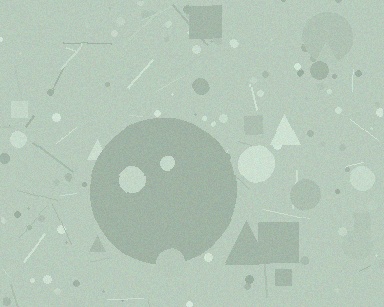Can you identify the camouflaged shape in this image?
The camouflaged shape is a circle.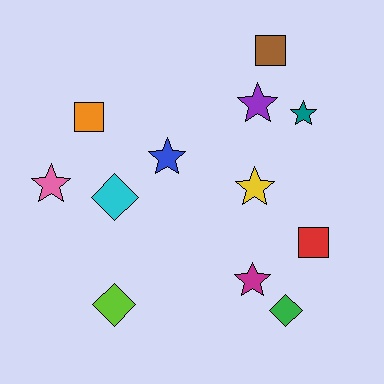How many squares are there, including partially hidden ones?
There are 3 squares.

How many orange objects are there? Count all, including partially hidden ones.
There is 1 orange object.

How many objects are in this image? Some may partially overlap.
There are 12 objects.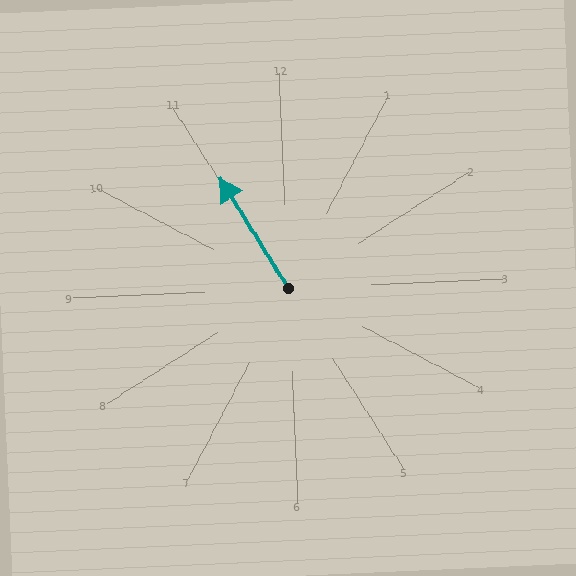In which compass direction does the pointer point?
Northwest.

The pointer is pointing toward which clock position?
Roughly 11 o'clock.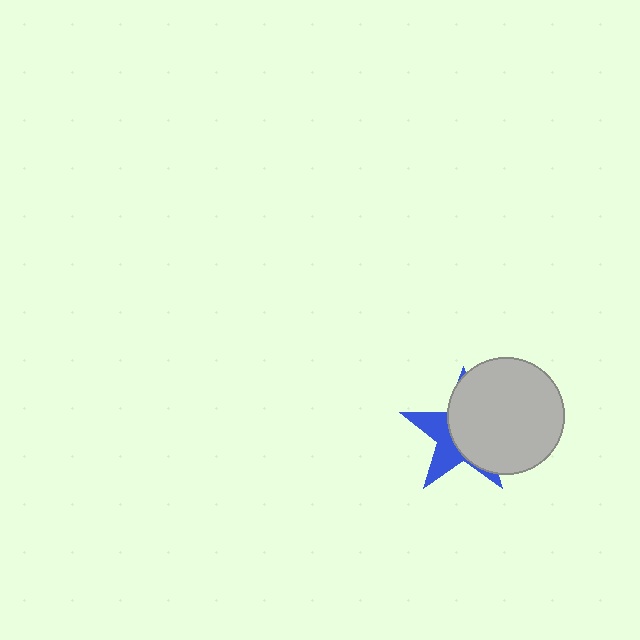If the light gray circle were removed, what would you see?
You would see the complete blue star.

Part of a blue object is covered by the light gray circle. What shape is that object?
It is a star.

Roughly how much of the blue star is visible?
A small part of it is visible (roughly 39%).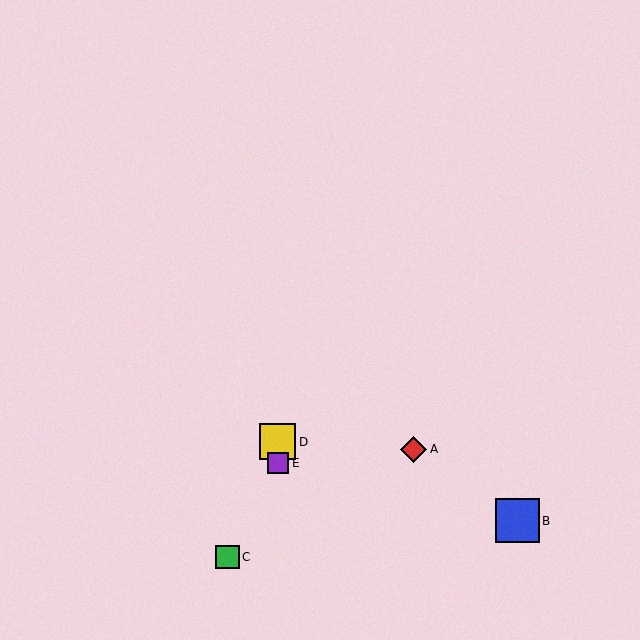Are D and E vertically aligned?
Yes, both are at x≈278.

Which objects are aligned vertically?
Objects D, E are aligned vertically.